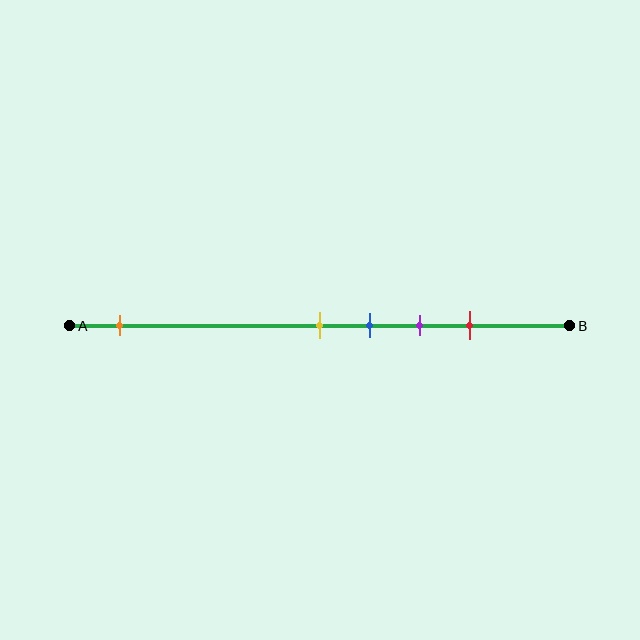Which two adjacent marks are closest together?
The yellow and blue marks are the closest adjacent pair.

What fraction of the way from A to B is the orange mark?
The orange mark is approximately 10% (0.1) of the way from A to B.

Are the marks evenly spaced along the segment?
No, the marks are not evenly spaced.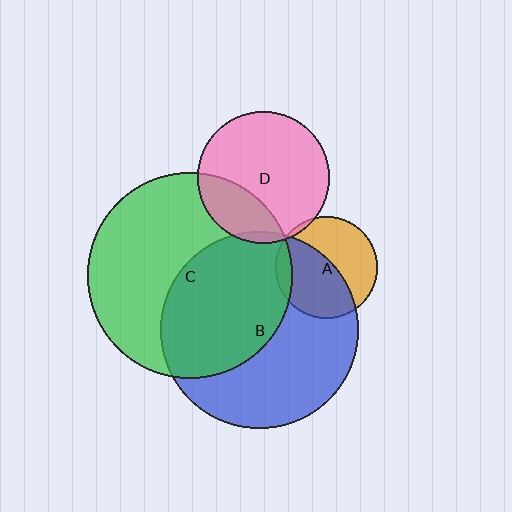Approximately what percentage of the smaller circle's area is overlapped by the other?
Approximately 5%.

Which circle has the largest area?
Circle C (green).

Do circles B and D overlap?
Yes.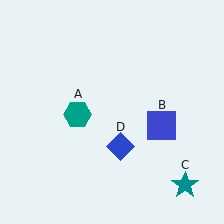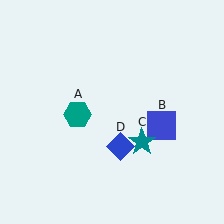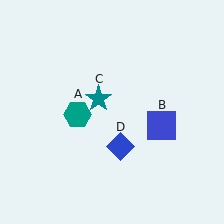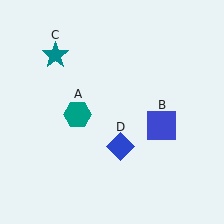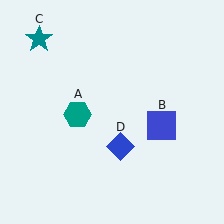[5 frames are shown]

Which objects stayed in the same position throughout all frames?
Teal hexagon (object A) and blue square (object B) and blue diamond (object D) remained stationary.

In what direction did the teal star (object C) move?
The teal star (object C) moved up and to the left.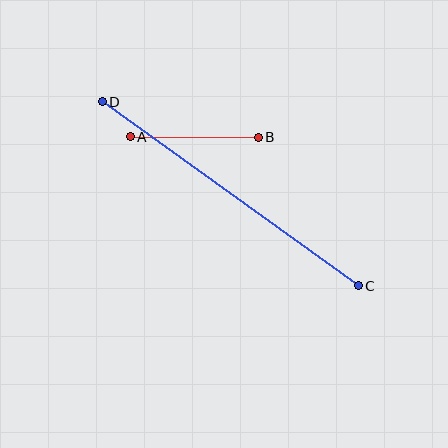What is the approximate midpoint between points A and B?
The midpoint is at approximately (194, 137) pixels.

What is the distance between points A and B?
The distance is approximately 128 pixels.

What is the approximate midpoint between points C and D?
The midpoint is at approximately (230, 194) pixels.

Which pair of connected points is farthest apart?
Points C and D are farthest apart.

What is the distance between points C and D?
The distance is approximately 315 pixels.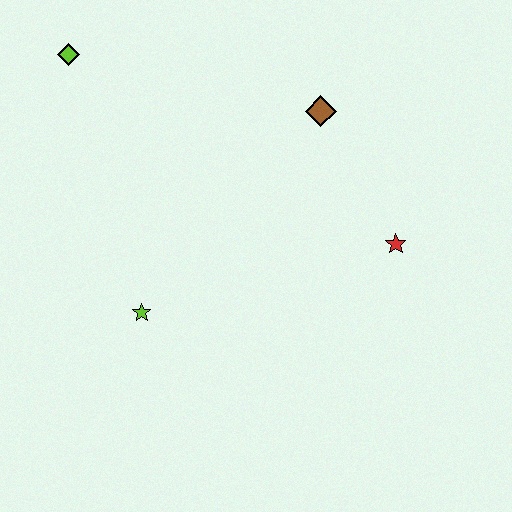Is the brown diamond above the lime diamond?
No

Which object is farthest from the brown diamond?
The lime star is farthest from the brown diamond.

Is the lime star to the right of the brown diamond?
No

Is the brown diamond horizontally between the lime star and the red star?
Yes